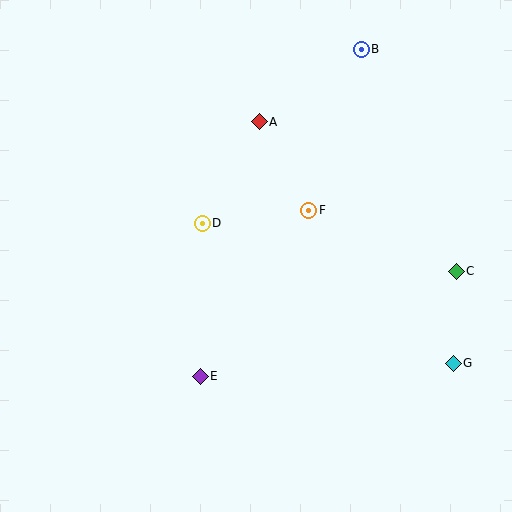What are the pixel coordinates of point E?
Point E is at (200, 376).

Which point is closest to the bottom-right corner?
Point G is closest to the bottom-right corner.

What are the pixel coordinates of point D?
Point D is at (202, 223).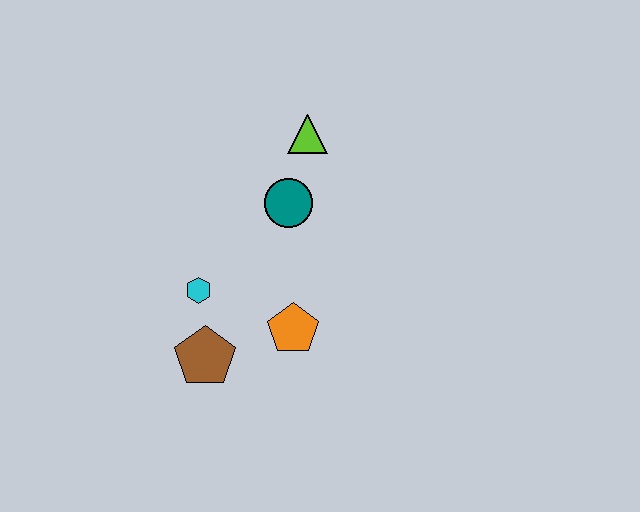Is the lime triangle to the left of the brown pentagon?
No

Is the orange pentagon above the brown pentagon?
Yes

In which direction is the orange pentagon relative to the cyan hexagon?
The orange pentagon is to the right of the cyan hexagon.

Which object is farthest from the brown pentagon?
The lime triangle is farthest from the brown pentagon.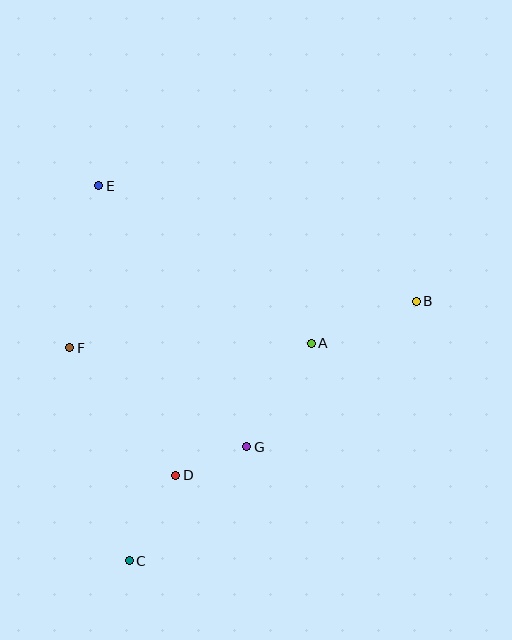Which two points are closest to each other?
Points D and G are closest to each other.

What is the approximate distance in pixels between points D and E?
The distance between D and E is approximately 300 pixels.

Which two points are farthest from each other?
Points B and C are farthest from each other.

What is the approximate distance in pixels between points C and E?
The distance between C and E is approximately 376 pixels.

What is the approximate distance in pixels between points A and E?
The distance between A and E is approximately 265 pixels.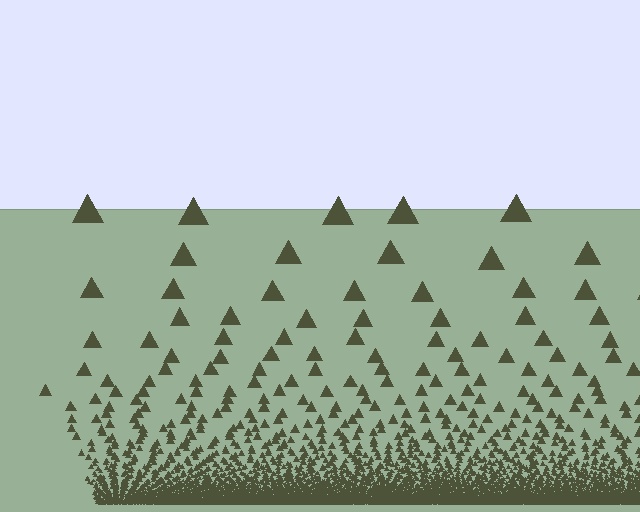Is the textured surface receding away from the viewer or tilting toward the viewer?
The surface appears to tilt toward the viewer. Texture elements get larger and sparser toward the top.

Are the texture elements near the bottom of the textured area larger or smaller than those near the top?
Smaller. The gradient is inverted — elements near the bottom are smaller and denser.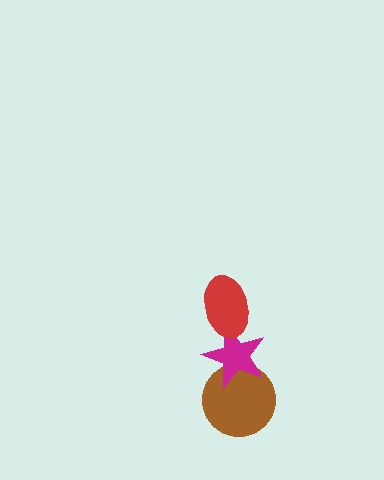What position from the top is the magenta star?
The magenta star is 2nd from the top.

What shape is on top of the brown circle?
The magenta star is on top of the brown circle.